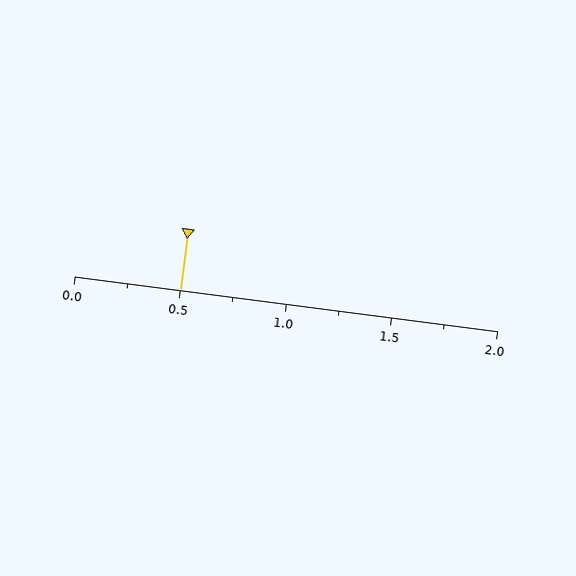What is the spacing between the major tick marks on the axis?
The major ticks are spaced 0.5 apart.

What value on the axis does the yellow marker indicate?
The marker indicates approximately 0.5.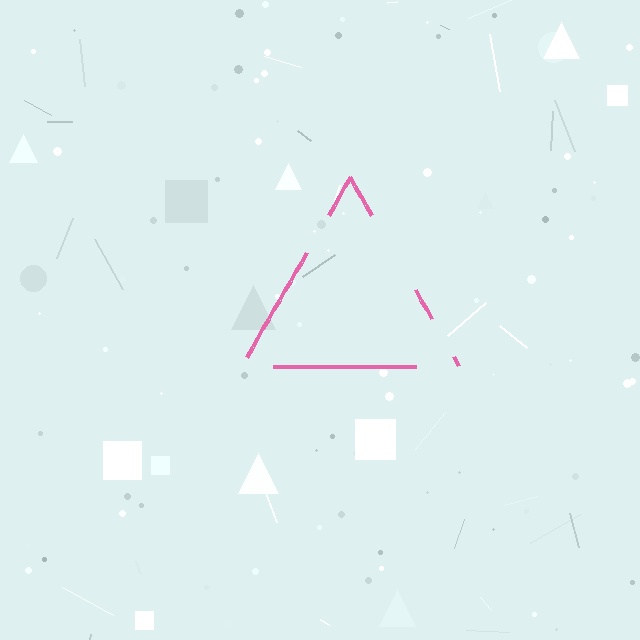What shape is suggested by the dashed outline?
The dashed outline suggests a triangle.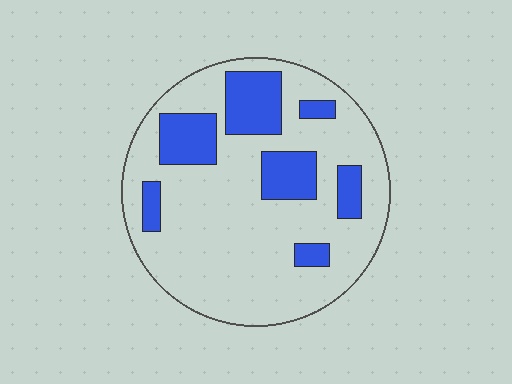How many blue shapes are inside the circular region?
7.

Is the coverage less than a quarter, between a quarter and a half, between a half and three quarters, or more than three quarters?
Less than a quarter.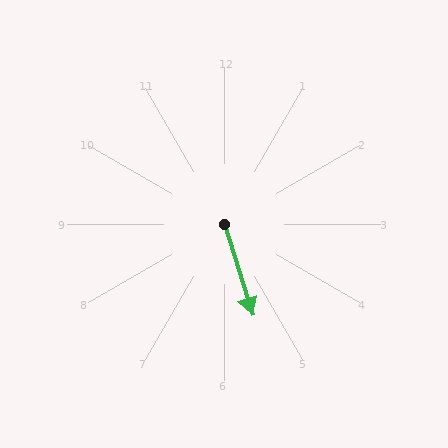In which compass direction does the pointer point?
South.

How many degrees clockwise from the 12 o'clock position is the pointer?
Approximately 163 degrees.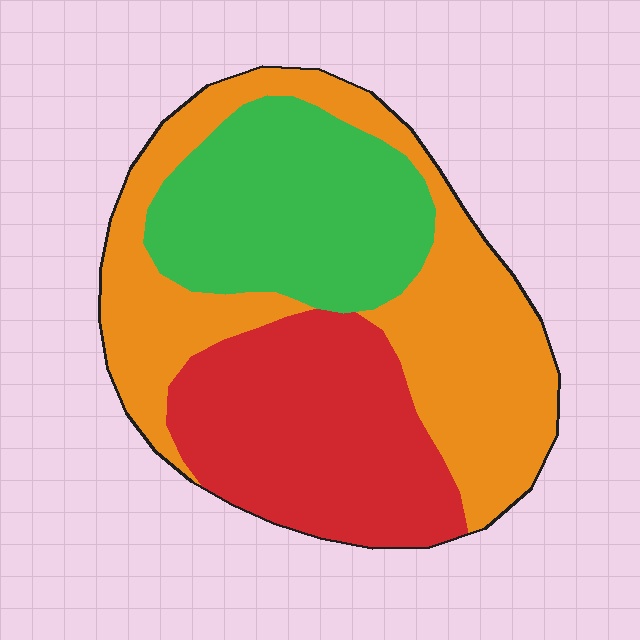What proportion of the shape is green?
Green covers about 30% of the shape.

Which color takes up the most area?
Orange, at roughly 40%.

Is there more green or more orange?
Orange.